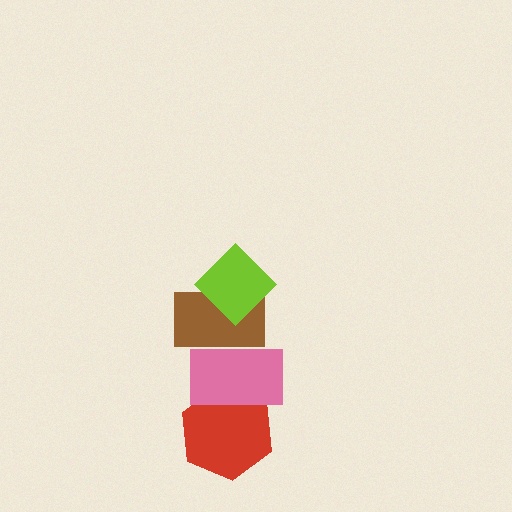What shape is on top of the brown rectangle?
The lime diamond is on top of the brown rectangle.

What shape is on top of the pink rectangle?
The brown rectangle is on top of the pink rectangle.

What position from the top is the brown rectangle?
The brown rectangle is 2nd from the top.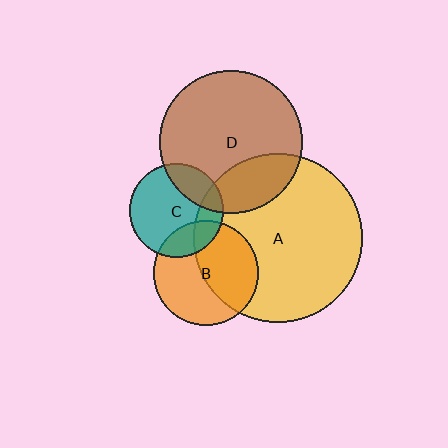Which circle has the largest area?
Circle A (yellow).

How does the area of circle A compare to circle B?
Approximately 2.6 times.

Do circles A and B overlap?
Yes.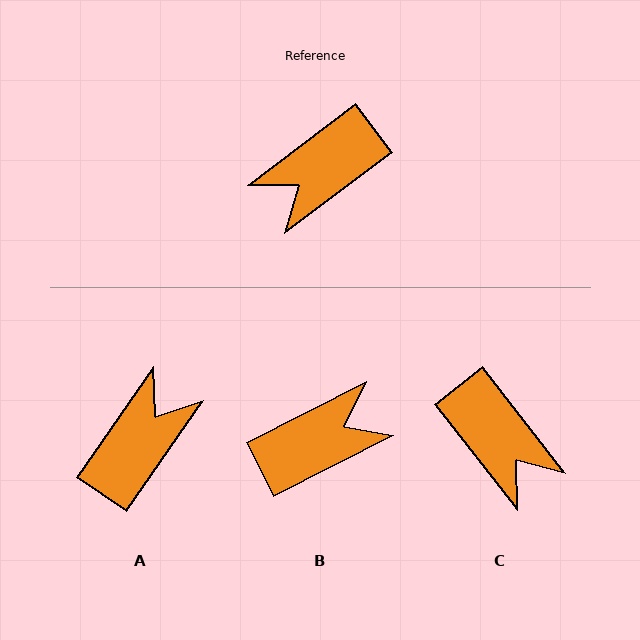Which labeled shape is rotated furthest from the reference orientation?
B, about 170 degrees away.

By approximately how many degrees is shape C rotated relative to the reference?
Approximately 91 degrees counter-clockwise.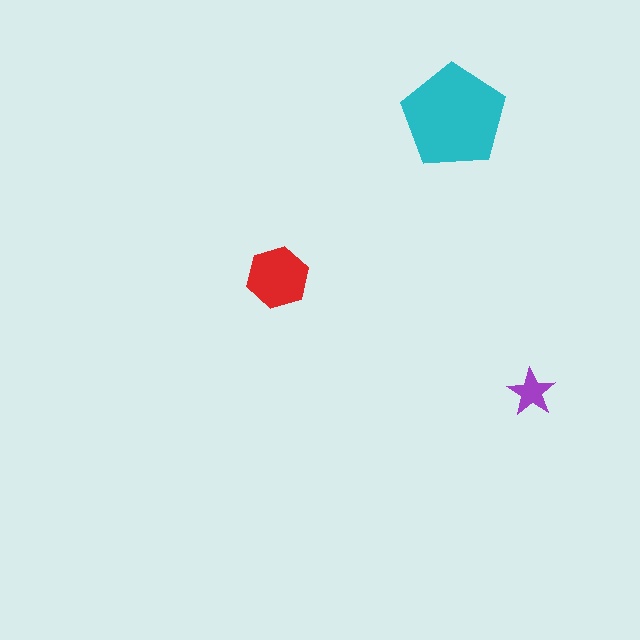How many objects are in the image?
There are 3 objects in the image.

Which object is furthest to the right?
The purple star is rightmost.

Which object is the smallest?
The purple star.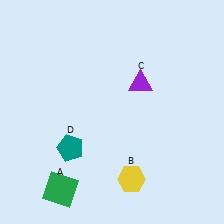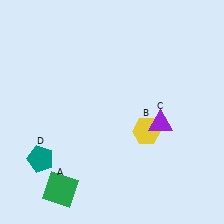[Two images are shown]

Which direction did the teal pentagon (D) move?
The teal pentagon (D) moved left.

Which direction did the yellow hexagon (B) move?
The yellow hexagon (B) moved up.